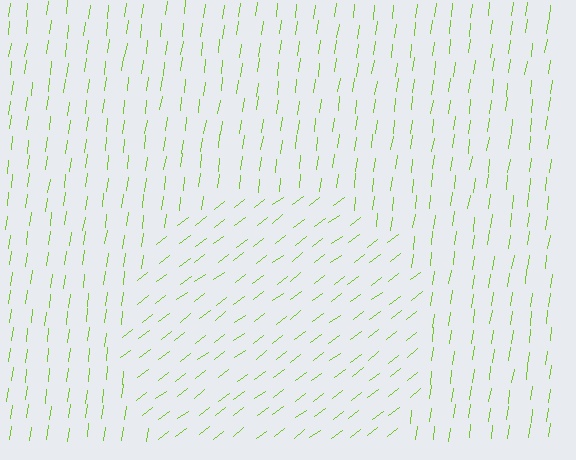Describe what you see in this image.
The image is filled with small lime line segments. A circle region in the image has lines oriented differently from the surrounding lines, creating a visible texture boundary.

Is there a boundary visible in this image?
Yes, there is a texture boundary formed by a change in line orientation.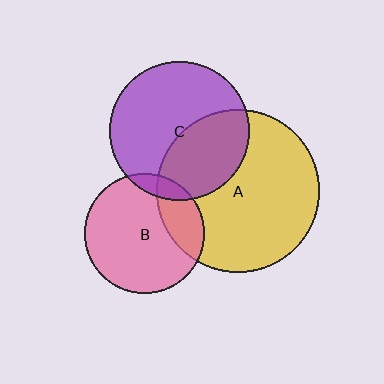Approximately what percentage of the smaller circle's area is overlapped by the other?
Approximately 10%.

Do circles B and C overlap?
Yes.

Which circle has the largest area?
Circle A (yellow).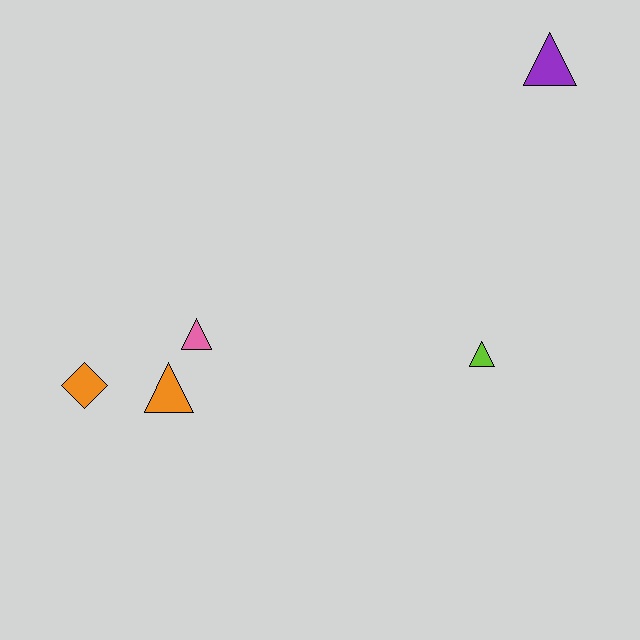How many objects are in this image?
There are 5 objects.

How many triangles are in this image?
There are 4 triangles.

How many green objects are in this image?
There are no green objects.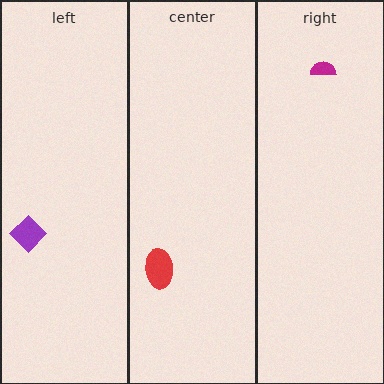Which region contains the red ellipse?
The center region.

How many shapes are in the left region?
1.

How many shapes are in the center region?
1.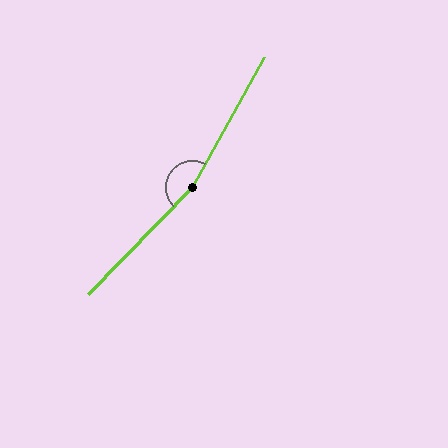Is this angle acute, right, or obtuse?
It is obtuse.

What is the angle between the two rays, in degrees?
Approximately 165 degrees.